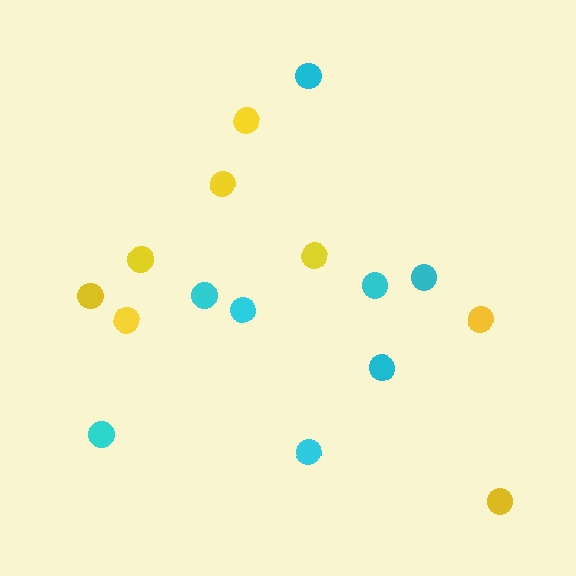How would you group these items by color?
There are 2 groups: one group of yellow circles (8) and one group of cyan circles (8).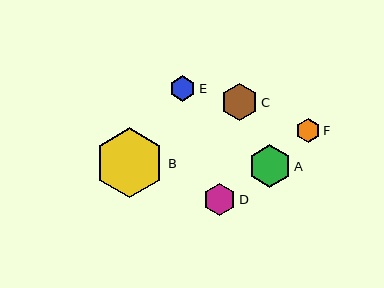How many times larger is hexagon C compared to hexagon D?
Hexagon C is approximately 1.2 times the size of hexagon D.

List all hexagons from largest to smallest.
From largest to smallest: B, A, C, D, E, F.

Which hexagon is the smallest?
Hexagon F is the smallest with a size of approximately 25 pixels.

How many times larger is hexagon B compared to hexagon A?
Hexagon B is approximately 1.6 times the size of hexagon A.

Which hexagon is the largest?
Hexagon B is the largest with a size of approximately 70 pixels.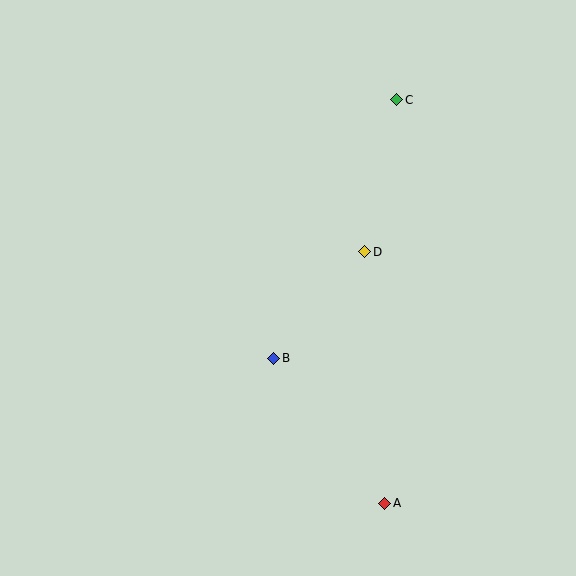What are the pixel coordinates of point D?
Point D is at (365, 252).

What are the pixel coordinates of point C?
Point C is at (397, 100).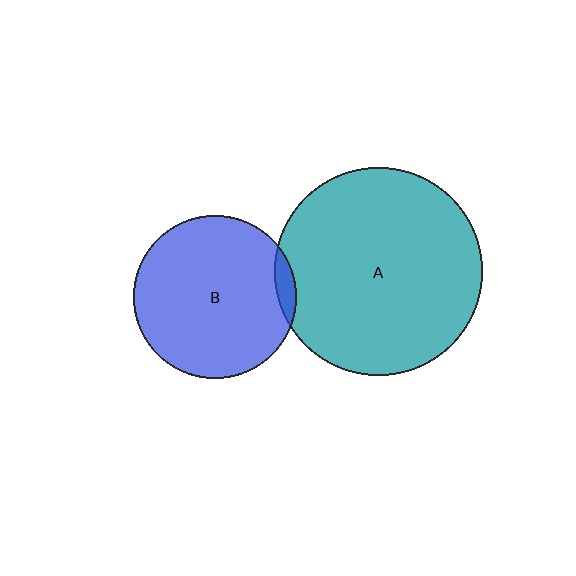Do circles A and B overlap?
Yes.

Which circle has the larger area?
Circle A (teal).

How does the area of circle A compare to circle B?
Approximately 1.6 times.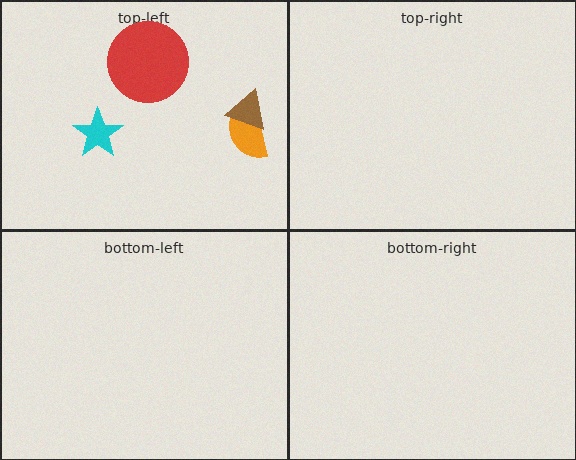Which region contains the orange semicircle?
The top-left region.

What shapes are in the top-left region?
The orange semicircle, the cyan star, the brown triangle, the red circle.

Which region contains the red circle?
The top-left region.